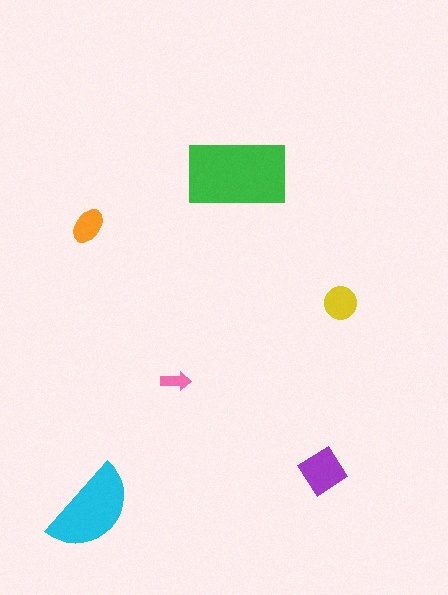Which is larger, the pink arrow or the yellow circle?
The yellow circle.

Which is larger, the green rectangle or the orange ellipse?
The green rectangle.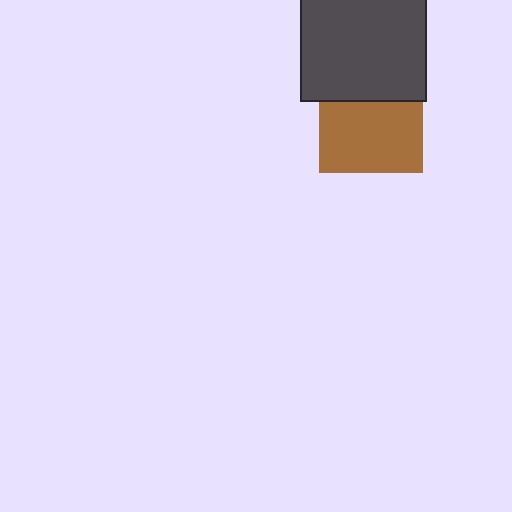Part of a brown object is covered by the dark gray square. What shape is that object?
It is a square.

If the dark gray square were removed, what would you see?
You would see the complete brown square.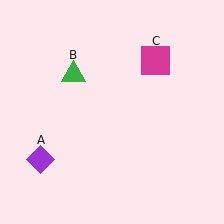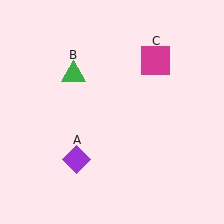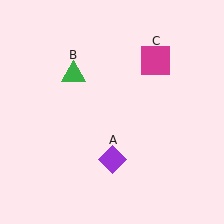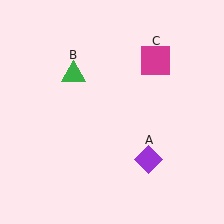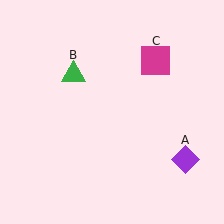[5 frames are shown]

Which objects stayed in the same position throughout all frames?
Green triangle (object B) and magenta square (object C) remained stationary.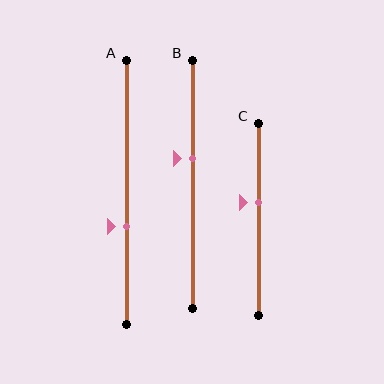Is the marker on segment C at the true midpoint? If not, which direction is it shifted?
No, the marker on segment C is shifted upward by about 9% of the segment length.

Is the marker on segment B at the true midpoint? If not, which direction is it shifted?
No, the marker on segment B is shifted upward by about 10% of the segment length.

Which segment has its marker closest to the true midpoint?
Segment C has its marker closest to the true midpoint.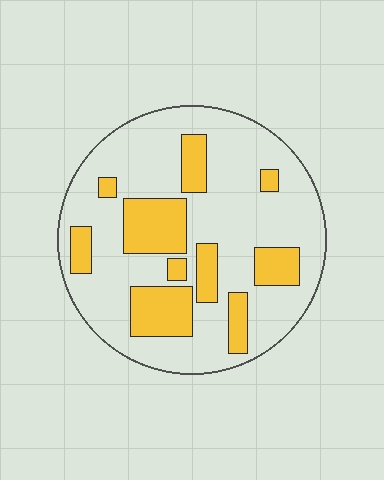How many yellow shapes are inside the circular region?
10.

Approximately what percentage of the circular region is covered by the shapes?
Approximately 25%.